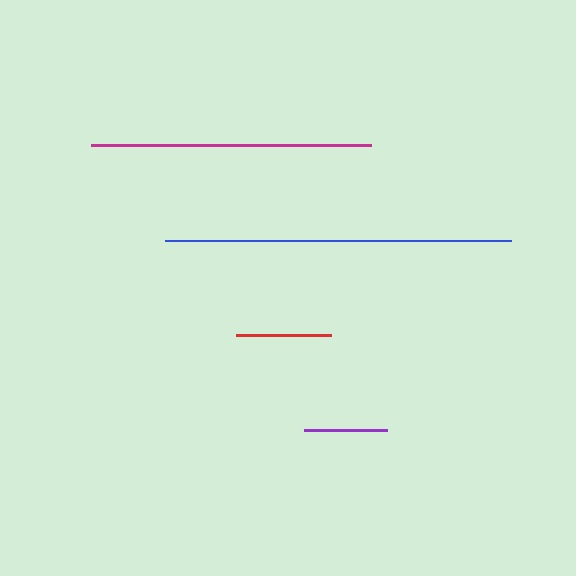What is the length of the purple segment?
The purple segment is approximately 83 pixels long.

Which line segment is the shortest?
The purple line is the shortest at approximately 83 pixels.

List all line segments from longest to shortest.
From longest to shortest: blue, magenta, red, purple.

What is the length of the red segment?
The red segment is approximately 95 pixels long.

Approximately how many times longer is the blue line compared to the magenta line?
The blue line is approximately 1.2 times the length of the magenta line.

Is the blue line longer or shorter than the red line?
The blue line is longer than the red line.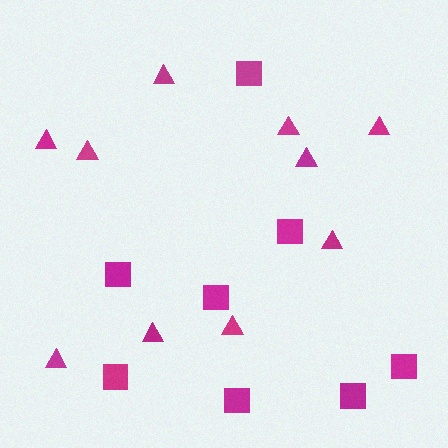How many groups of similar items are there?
There are 2 groups: one group of squares (8) and one group of triangles (10).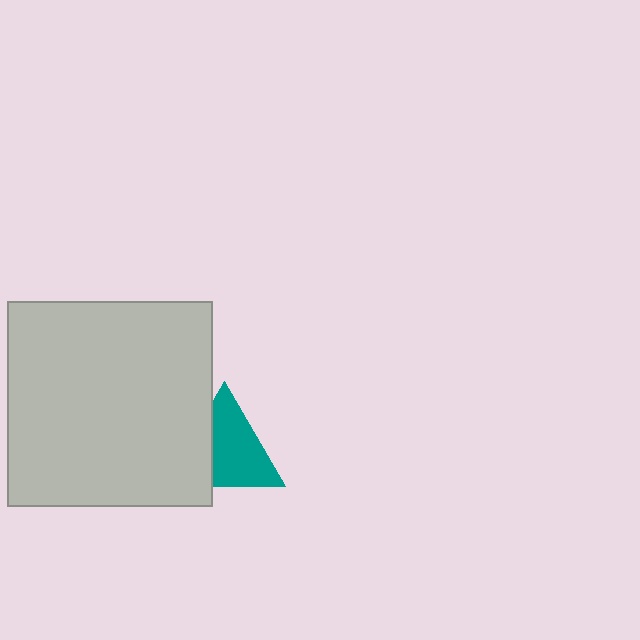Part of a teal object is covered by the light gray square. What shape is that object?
It is a triangle.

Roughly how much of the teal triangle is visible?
Most of it is visible (roughly 66%).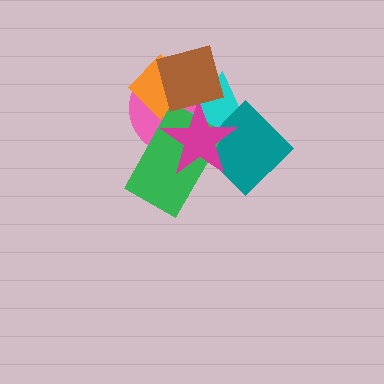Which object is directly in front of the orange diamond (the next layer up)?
The cyan triangle is directly in front of the orange diamond.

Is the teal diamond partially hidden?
Yes, it is partially covered by another shape.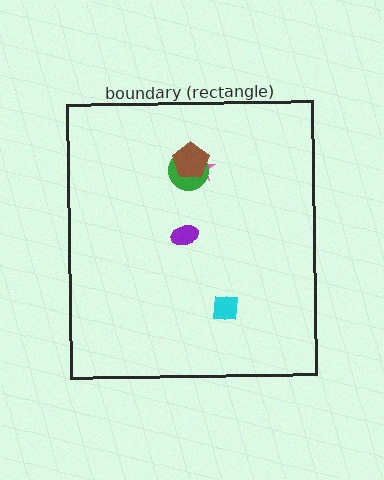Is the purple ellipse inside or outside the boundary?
Inside.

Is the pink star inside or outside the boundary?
Inside.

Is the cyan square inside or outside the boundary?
Inside.